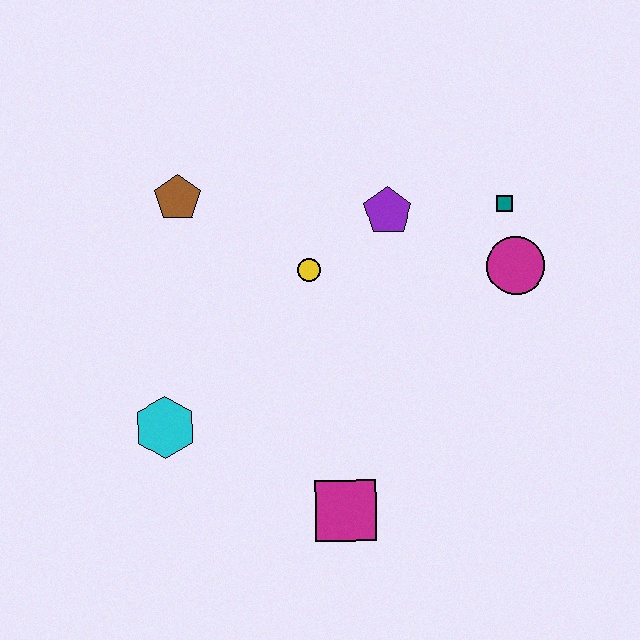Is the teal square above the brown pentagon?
No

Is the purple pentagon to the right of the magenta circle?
No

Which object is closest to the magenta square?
The cyan hexagon is closest to the magenta square.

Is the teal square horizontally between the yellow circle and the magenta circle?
Yes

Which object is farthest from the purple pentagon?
The cyan hexagon is farthest from the purple pentagon.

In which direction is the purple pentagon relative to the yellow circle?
The purple pentagon is to the right of the yellow circle.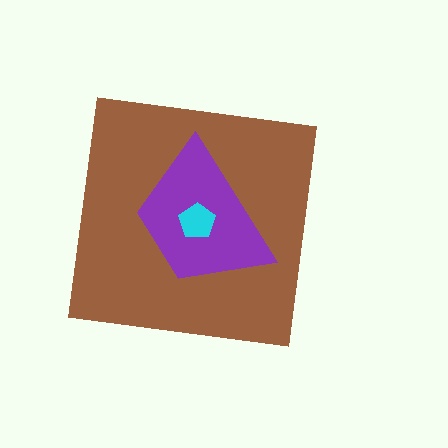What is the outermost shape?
The brown square.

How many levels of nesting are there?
3.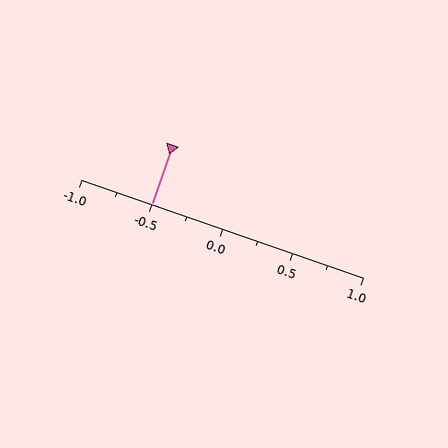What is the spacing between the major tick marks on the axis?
The major ticks are spaced 0.5 apart.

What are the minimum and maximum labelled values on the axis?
The axis runs from -1.0 to 1.0.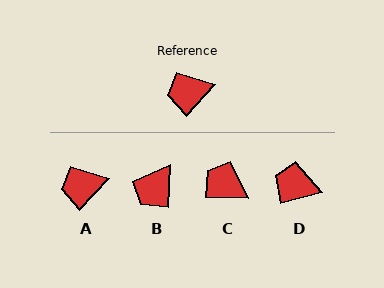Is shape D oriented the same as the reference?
No, it is off by about 32 degrees.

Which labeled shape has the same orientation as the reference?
A.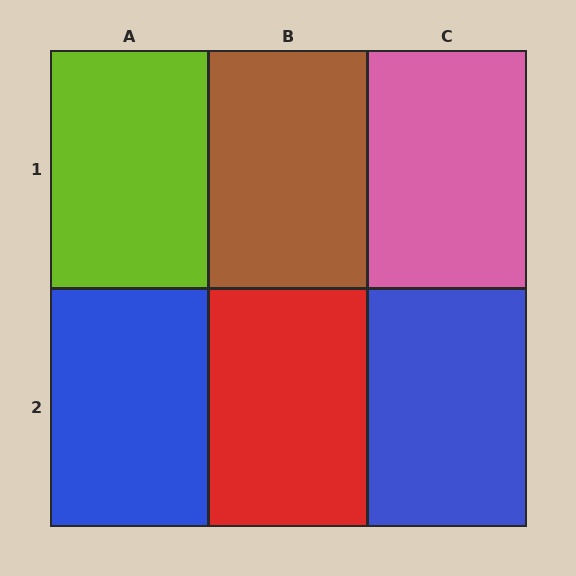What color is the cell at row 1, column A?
Lime.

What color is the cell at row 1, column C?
Pink.